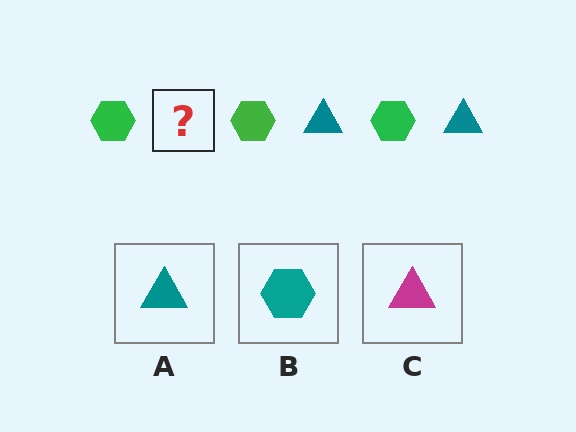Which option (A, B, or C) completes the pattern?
A.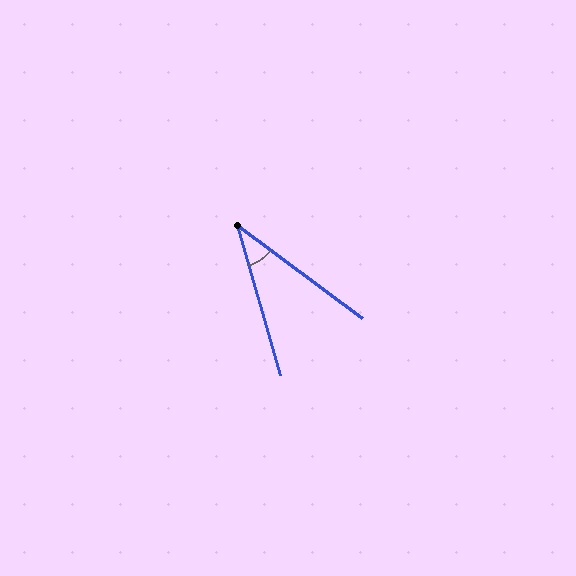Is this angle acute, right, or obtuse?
It is acute.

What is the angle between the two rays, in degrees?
Approximately 37 degrees.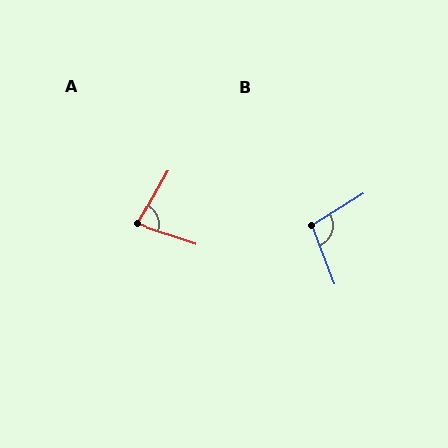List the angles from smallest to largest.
A (79°), B (101°).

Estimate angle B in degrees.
Approximately 101 degrees.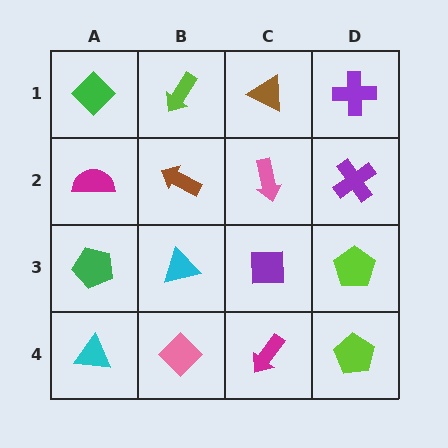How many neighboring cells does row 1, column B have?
3.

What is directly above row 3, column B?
A brown arrow.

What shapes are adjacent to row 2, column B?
A lime arrow (row 1, column B), a cyan triangle (row 3, column B), a magenta semicircle (row 2, column A), a pink arrow (row 2, column C).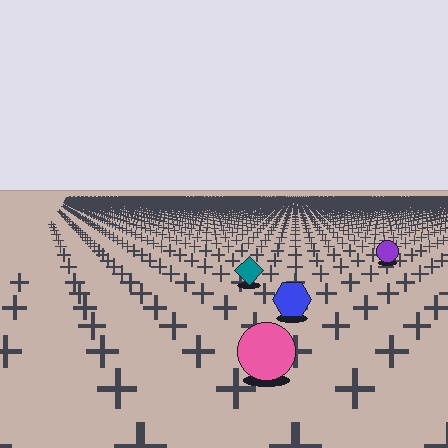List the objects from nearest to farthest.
From nearest to farthest: the pink circle, the blue hexagon, the teal diamond, the purple circle.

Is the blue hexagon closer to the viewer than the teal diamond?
Yes. The blue hexagon is closer — you can tell from the texture gradient: the ground texture is coarser near it.